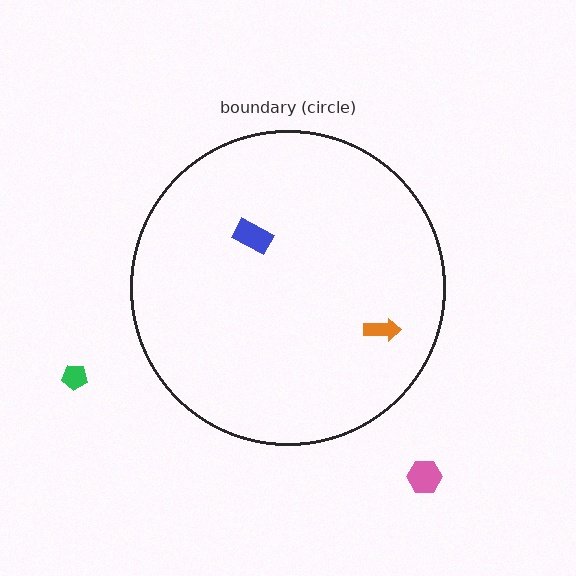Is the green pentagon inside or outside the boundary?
Outside.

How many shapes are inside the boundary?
2 inside, 2 outside.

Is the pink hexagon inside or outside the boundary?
Outside.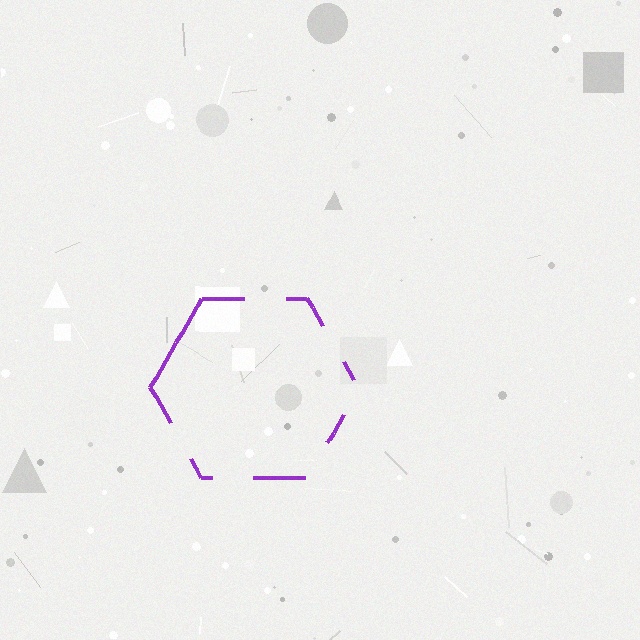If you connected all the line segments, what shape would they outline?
They would outline a hexagon.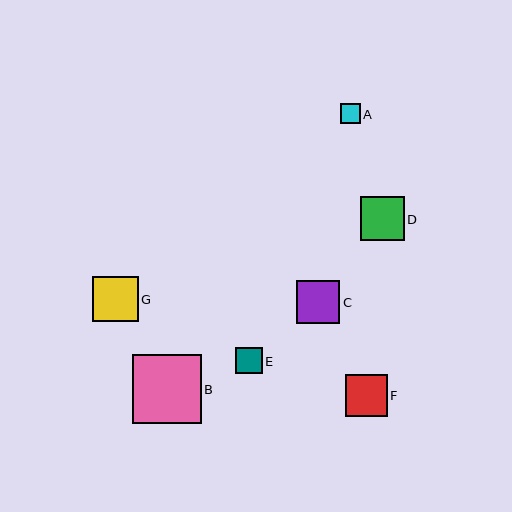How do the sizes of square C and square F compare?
Square C and square F are approximately the same size.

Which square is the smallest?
Square A is the smallest with a size of approximately 20 pixels.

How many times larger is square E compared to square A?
Square E is approximately 1.3 times the size of square A.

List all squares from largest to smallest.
From largest to smallest: B, G, D, C, F, E, A.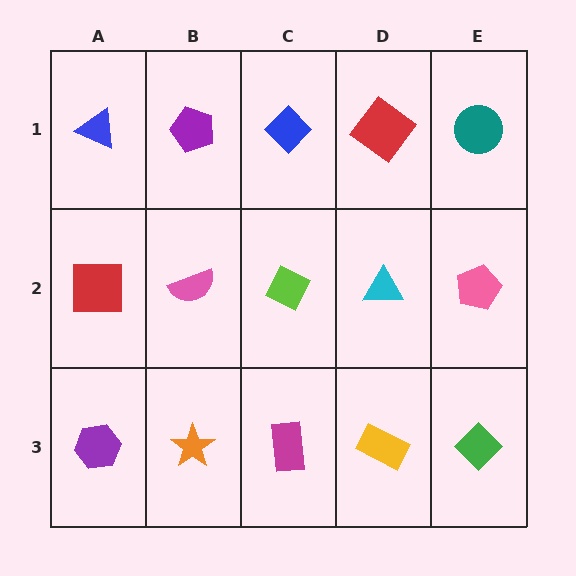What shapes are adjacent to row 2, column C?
A blue diamond (row 1, column C), a magenta rectangle (row 3, column C), a pink semicircle (row 2, column B), a cyan triangle (row 2, column D).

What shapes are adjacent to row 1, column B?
A pink semicircle (row 2, column B), a blue triangle (row 1, column A), a blue diamond (row 1, column C).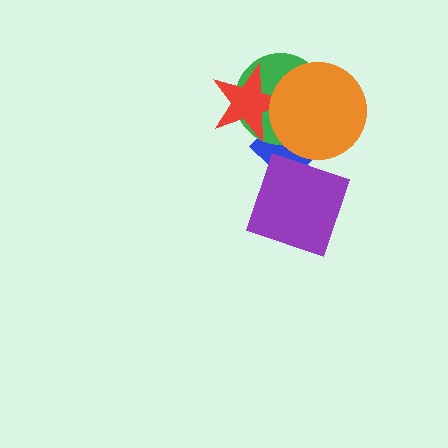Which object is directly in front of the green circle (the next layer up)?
The red star is directly in front of the green circle.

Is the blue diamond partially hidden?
Yes, it is partially covered by another shape.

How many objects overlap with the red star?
3 objects overlap with the red star.